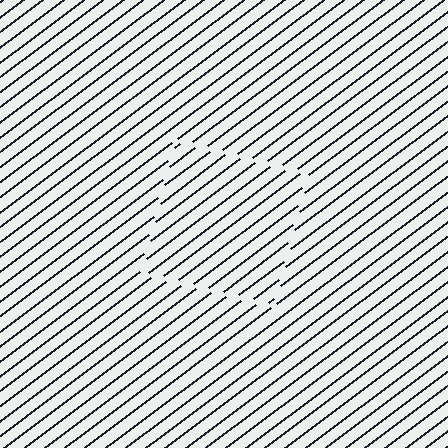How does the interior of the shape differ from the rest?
The interior of the shape contains the same grating, shifted by half a period — the contour is defined by the phase discontinuity where line-ends from the inner and outer gratings abut.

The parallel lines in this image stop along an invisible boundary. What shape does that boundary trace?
An illusory square. The interior of the shape contains the same grating, shifted by half a period — the contour is defined by the phase discontinuity where line-ends from the inner and outer gratings abut.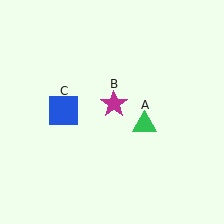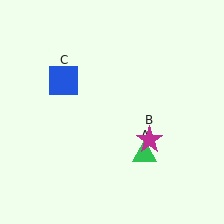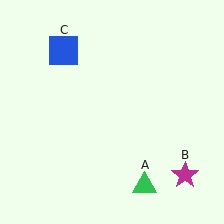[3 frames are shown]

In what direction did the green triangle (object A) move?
The green triangle (object A) moved down.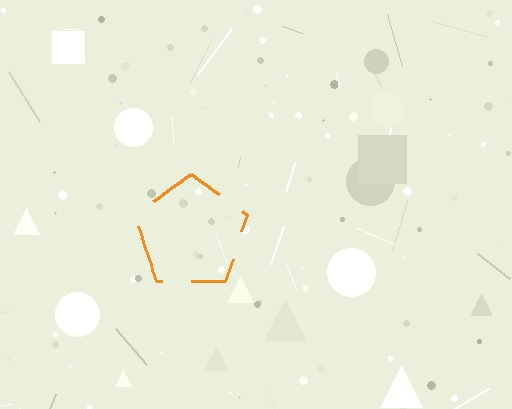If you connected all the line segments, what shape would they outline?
They would outline a pentagon.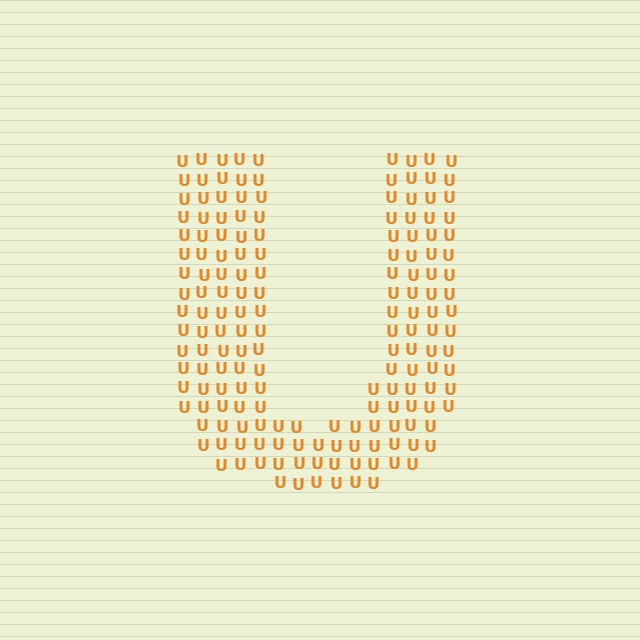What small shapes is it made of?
It is made of small letter U's.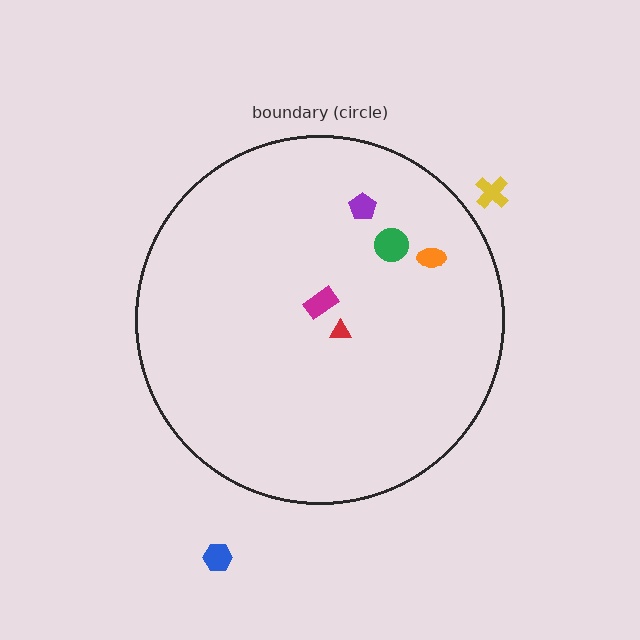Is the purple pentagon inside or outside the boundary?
Inside.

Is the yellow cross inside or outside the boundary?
Outside.